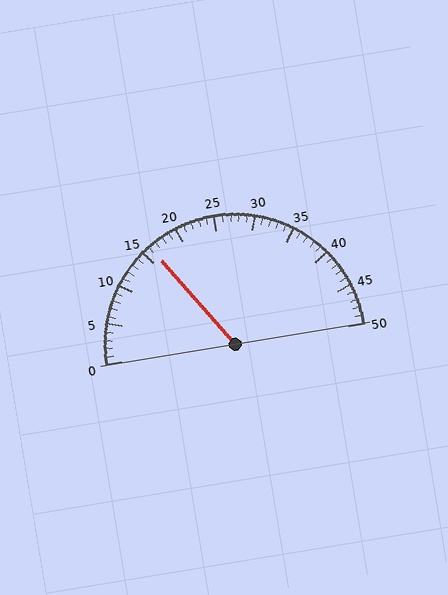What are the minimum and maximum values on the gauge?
The gauge ranges from 0 to 50.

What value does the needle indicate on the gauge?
The needle indicates approximately 16.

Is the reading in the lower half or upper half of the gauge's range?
The reading is in the lower half of the range (0 to 50).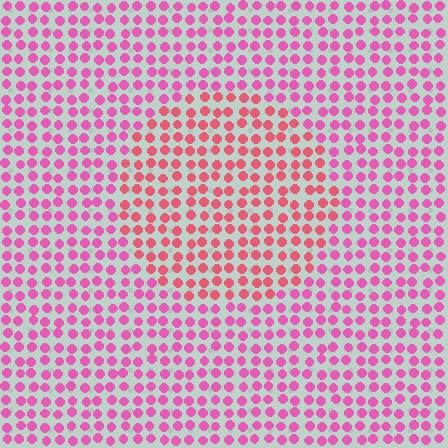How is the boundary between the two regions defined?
The boundary is defined purely by a slight shift in hue (about 28 degrees). Spacing, size, and orientation are identical on both sides.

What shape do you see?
I see a circle.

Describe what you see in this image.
The image is filled with small pink elements in a uniform arrangement. A circle-shaped region is visible where the elements are tinted to a slightly different hue, forming a subtle color boundary.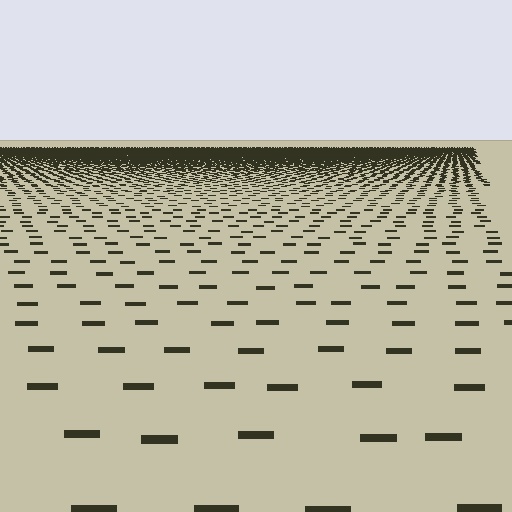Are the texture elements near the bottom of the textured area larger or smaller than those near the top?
Larger. Near the bottom, elements are closer to the viewer and appear at a bigger on-screen size.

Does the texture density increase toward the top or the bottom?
Density increases toward the top.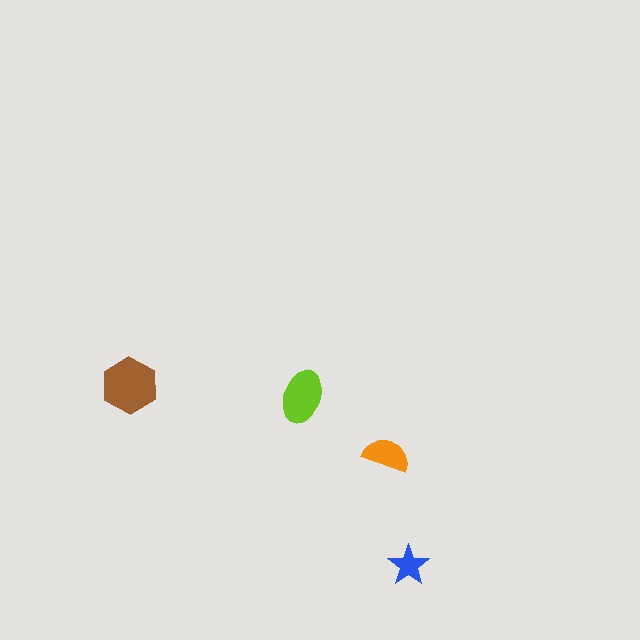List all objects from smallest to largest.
The blue star, the orange semicircle, the lime ellipse, the brown hexagon.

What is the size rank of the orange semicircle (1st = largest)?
3rd.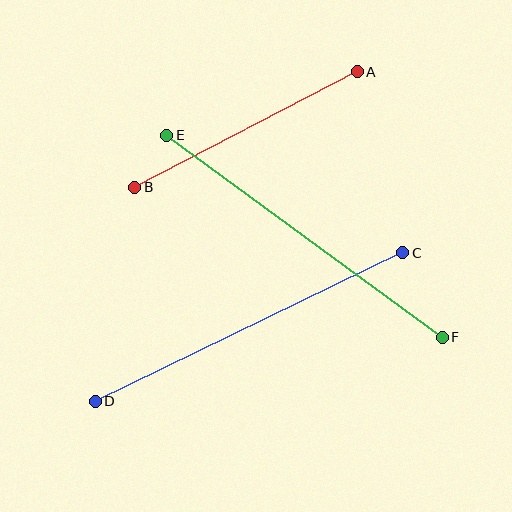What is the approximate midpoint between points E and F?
The midpoint is at approximately (304, 236) pixels.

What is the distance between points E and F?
The distance is approximately 341 pixels.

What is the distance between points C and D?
The distance is approximately 341 pixels.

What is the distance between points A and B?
The distance is approximately 250 pixels.